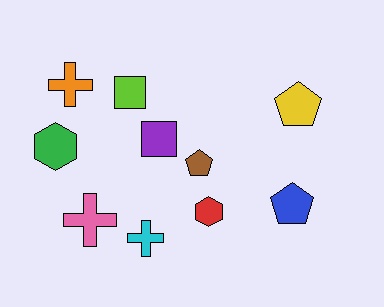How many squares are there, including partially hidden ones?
There are 2 squares.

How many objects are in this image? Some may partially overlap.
There are 10 objects.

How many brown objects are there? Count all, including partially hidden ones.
There is 1 brown object.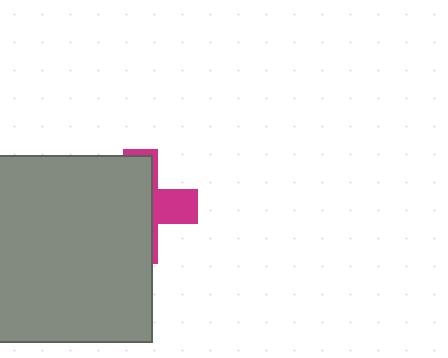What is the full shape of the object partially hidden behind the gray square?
The partially hidden object is a magenta cross.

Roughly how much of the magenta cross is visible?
A small part of it is visible (roughly 30%).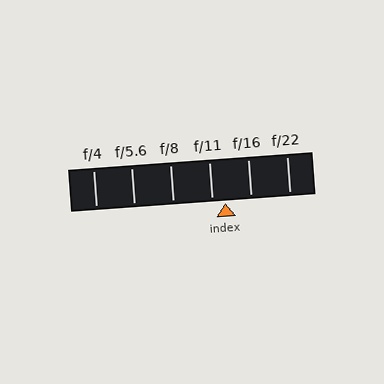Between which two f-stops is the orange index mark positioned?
The index mark is between f/11 and f/16.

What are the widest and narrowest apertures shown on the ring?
The widest aperture shown is f/4 and the narrowest is f/22.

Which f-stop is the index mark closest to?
The index mark is closest to f/11.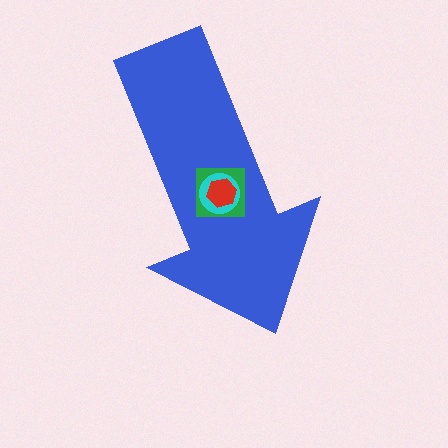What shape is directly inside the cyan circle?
The red hexagon.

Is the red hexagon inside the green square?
Yes.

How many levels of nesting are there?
4.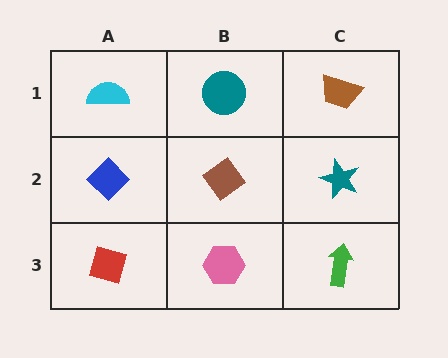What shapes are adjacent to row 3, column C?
A teal star (row 2, column C), a pink hexagon (row 3, column B).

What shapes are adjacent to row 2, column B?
A teal circle (row 1, column B), a pink hexagon (row 3, column B), a blue diamond (row 2, column A), a teal star (row 2, column C).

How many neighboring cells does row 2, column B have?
4.